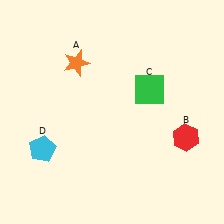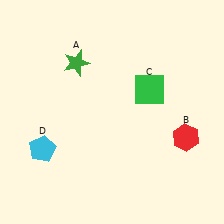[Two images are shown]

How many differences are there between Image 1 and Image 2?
There is 1 difference between the two images.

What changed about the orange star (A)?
In Image 1, A is orange. In Image 2, it changed to green.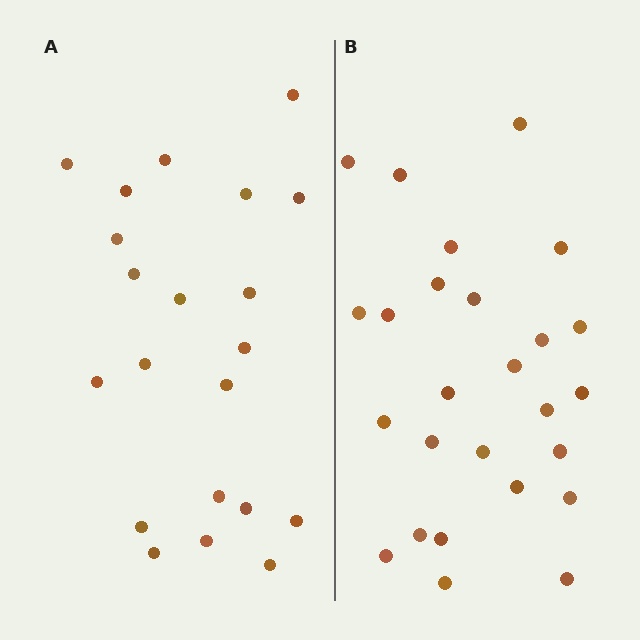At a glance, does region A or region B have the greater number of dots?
Region B (the right region) has more dots.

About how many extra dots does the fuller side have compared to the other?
Region B has about 5 more dots than region A.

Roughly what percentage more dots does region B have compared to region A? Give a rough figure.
About 25% more.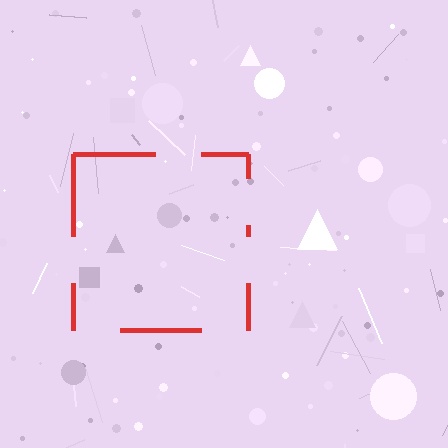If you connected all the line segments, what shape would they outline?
They would outline a square.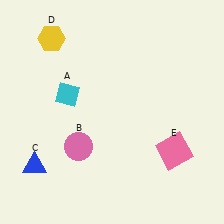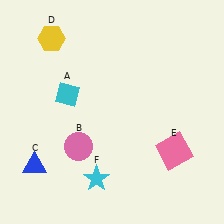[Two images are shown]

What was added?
A cyan star (F) was added in Image 2.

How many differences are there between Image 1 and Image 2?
There is 1 difference between the two images.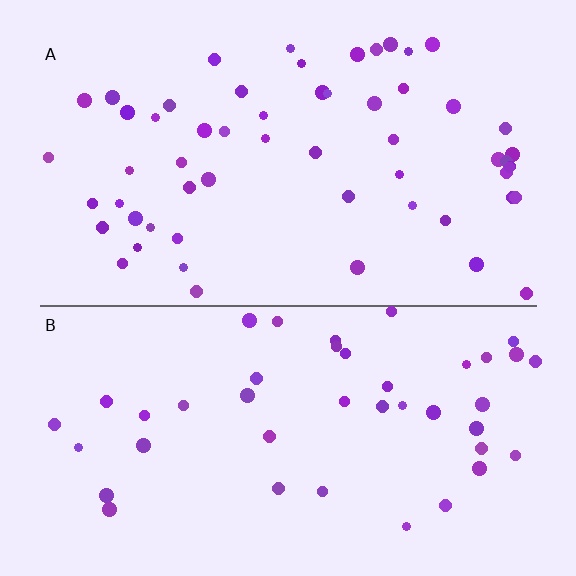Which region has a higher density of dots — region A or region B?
A (the top).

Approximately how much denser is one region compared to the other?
Approximately 1.3× — region A over region B.